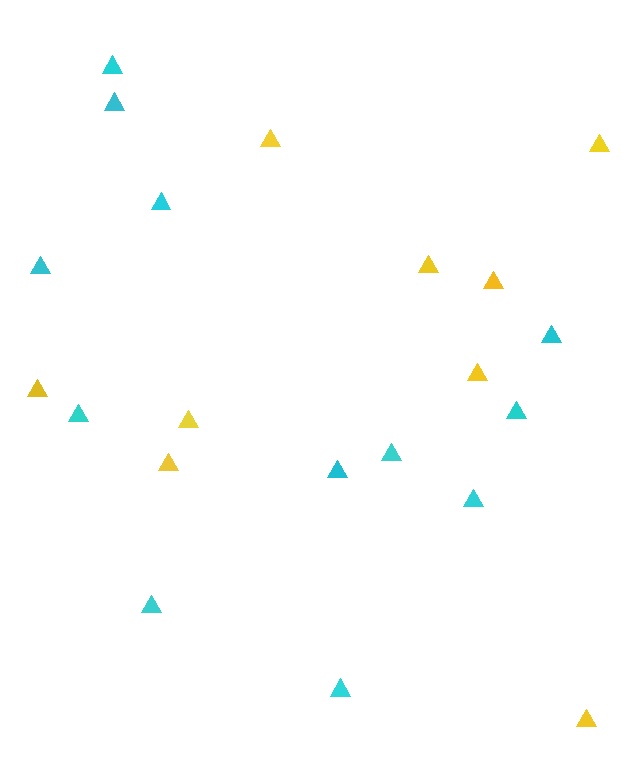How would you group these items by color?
There are 2 groups: one group of yellow triangles (9) and one group of cyan triangles (12).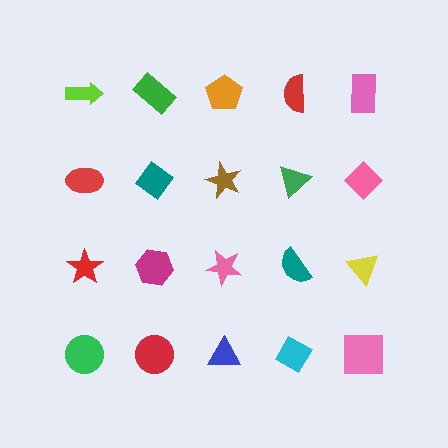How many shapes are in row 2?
5 shapes.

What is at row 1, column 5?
A pink rectangle.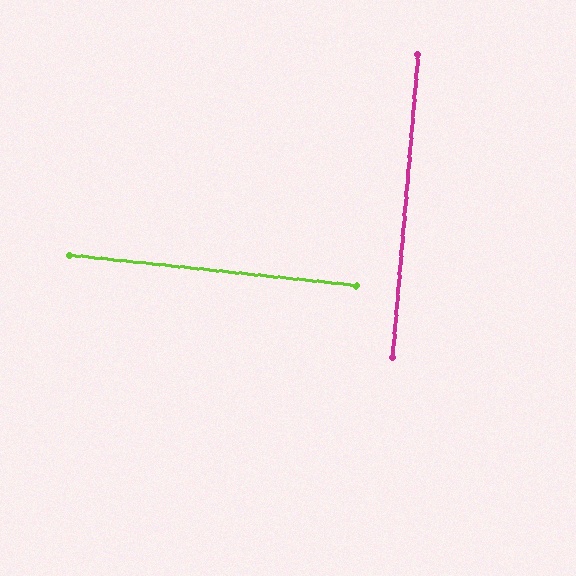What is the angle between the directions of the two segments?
Approximately 89 degrees.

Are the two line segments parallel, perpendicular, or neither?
Perpendicular — they meet at approximately 89°.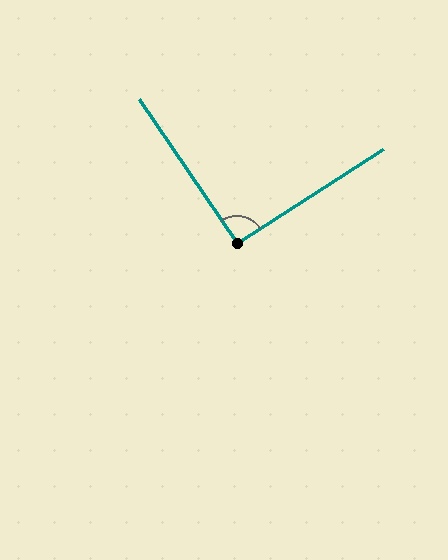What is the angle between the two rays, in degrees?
Approximately 91 degrees.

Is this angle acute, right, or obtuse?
It is approximately a right angle.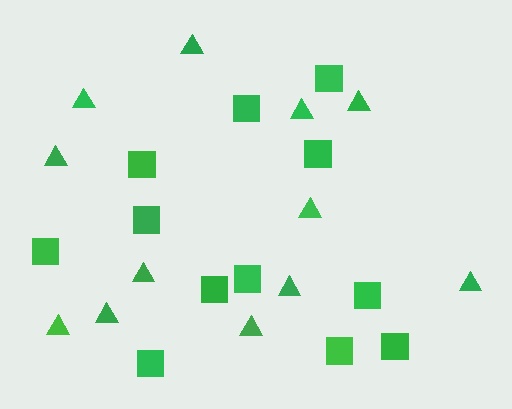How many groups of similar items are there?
There are 2 groups: one group of triangles (12) and one group of squares (12).